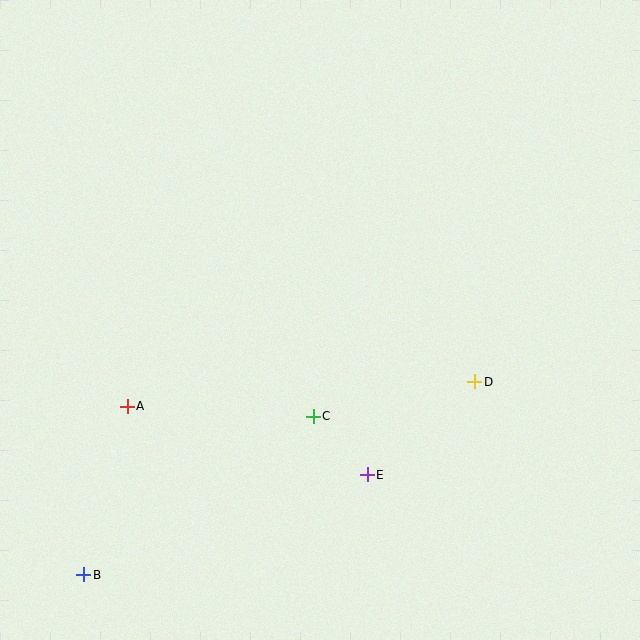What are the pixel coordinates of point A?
Point A is at (127, 406).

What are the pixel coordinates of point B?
Point B is at (84, 575).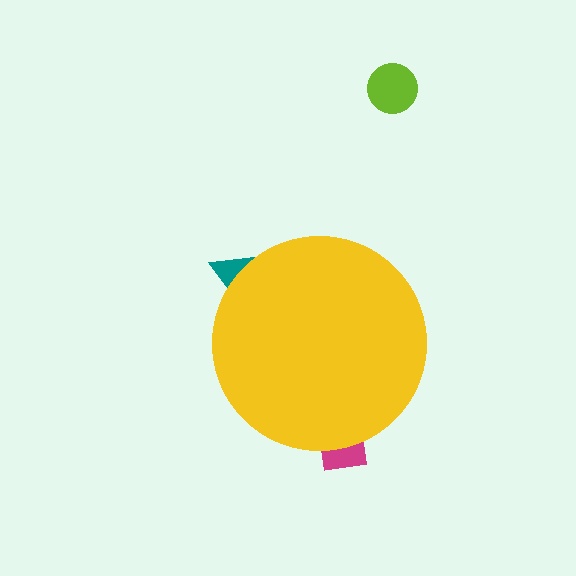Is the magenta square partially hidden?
Yes, the magenta square is partially hidden behind the yellow circle.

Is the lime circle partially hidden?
No, the lime circle is fully visible.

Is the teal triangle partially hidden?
Yes, the teal triangle is partially hidden behind the yellow circle.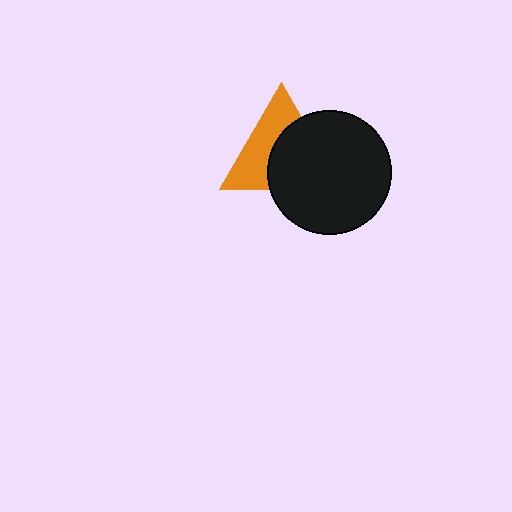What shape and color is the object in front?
The object in front is a black circle.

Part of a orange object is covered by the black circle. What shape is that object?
It is a triangle.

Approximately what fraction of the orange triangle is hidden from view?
Roughly 52% of the orange triangle is hidden behind the black circle.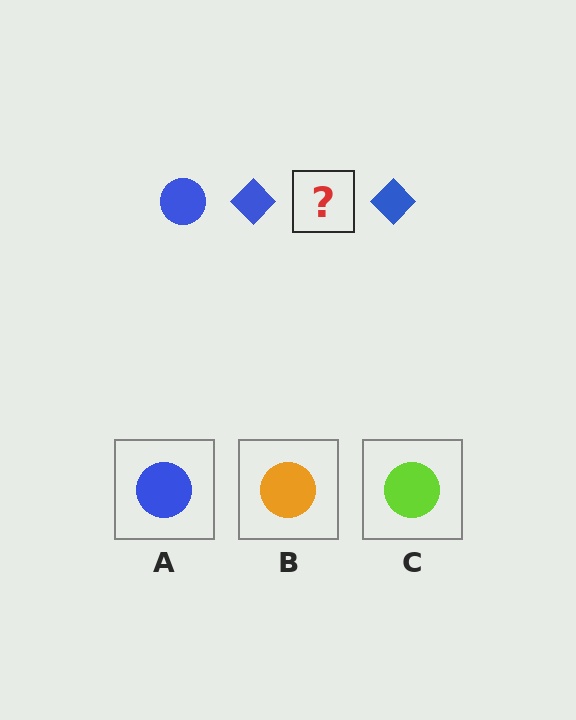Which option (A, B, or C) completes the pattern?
A.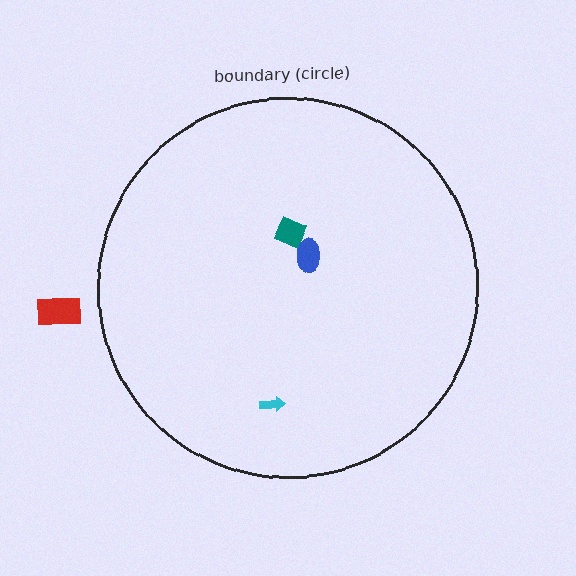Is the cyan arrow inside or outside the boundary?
Inside.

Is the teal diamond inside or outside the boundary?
Inside.